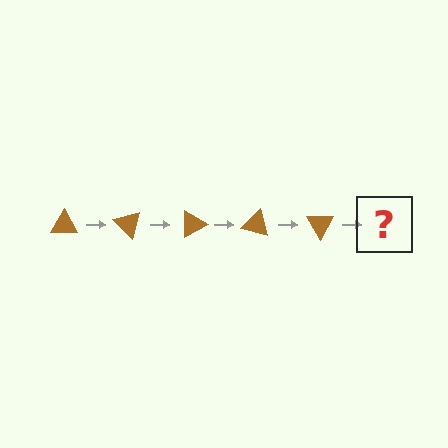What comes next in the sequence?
The next element should be a brown triangle rotated 225 degrees.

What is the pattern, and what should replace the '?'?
The pattern is that the triangle rotates 45 degrees each step. The '?' should be a brown triangle rotated 225 degrees.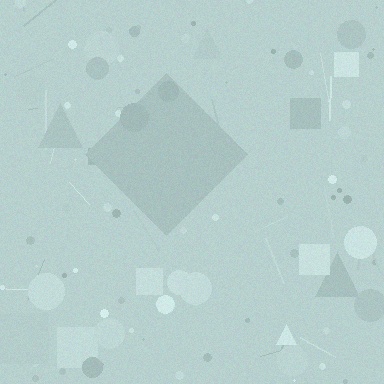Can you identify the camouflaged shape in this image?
The camouflaged shape is a diamond.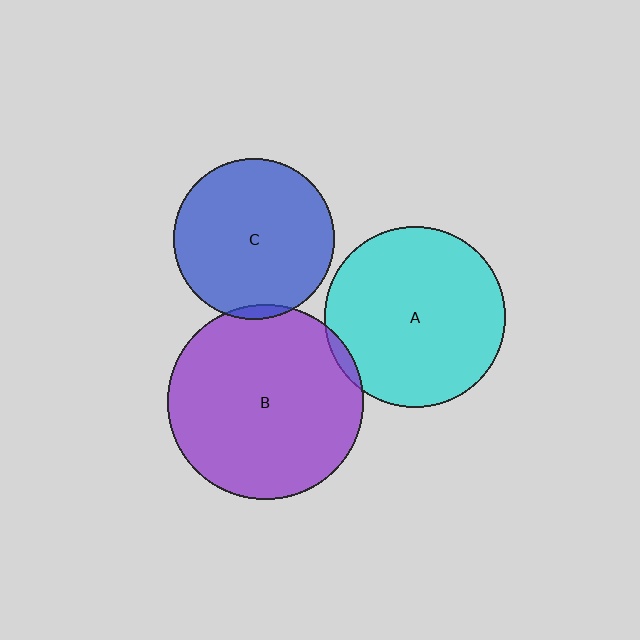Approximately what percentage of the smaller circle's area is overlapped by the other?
Approximately 5%.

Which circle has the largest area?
Circle B (purple).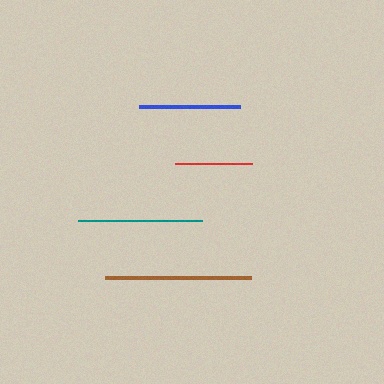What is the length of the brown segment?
The brown segment is approximately 146 pixels long.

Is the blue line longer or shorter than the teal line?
The teal line is longer than the blue line.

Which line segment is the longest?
The brown line is the longest at approximately 146 pixels.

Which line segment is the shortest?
The red line is the shortest at approximately 78 pixels.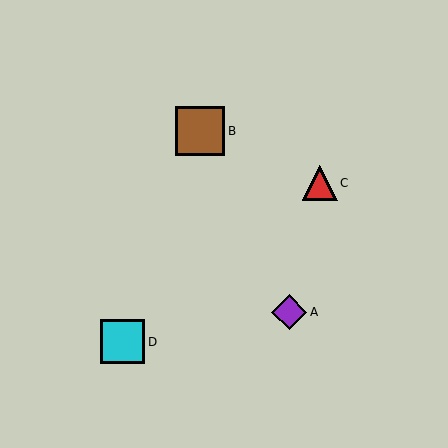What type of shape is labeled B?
Shape B is a brown square.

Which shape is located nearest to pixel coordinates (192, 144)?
The brown square (labeled B) at (200, 131) is nearest to that location.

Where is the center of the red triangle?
The center of the red triangle is at (320, 183).